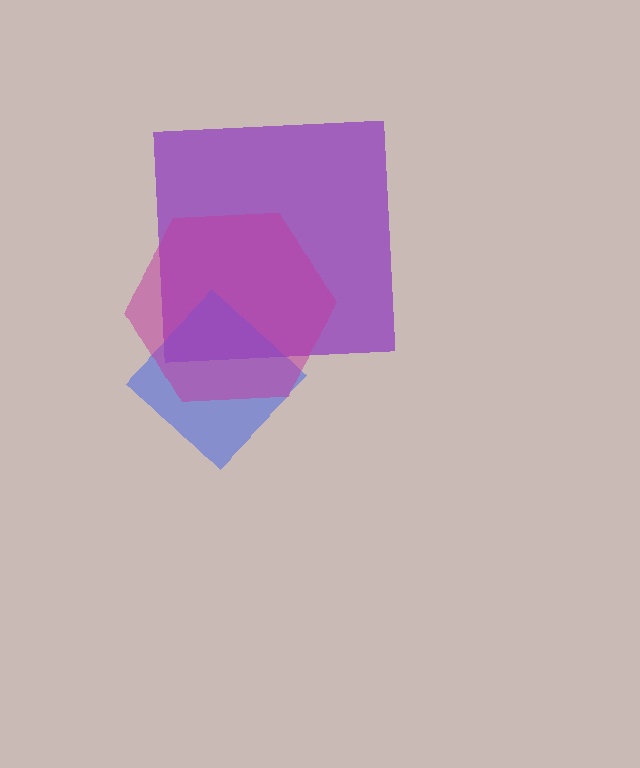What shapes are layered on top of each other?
The layered shapes are: a purple square, a blue diamond, a magenta hexagon.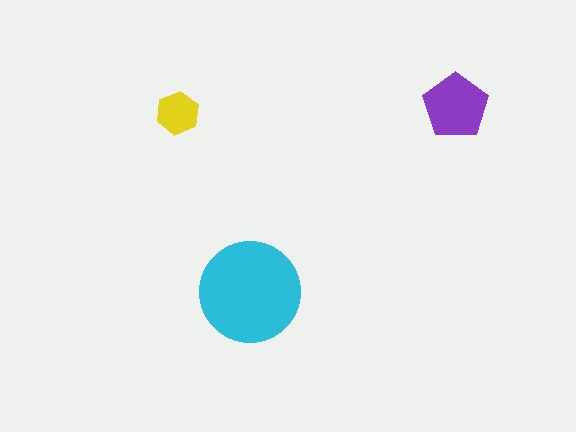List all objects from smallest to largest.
The yellow hexagon, the purple pentagon, the cyan circle.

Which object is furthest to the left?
The yellow hexagon is leftmost.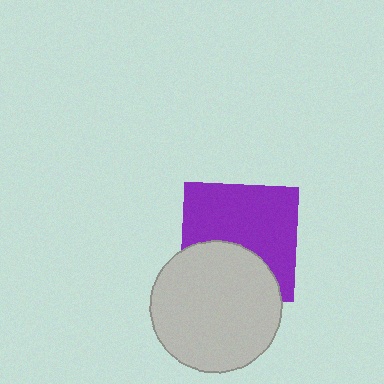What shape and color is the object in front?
The object in front is a light gray circle.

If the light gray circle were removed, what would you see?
You would see the complete purple square.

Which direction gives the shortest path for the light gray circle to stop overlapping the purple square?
Moving down gives the shortest separation.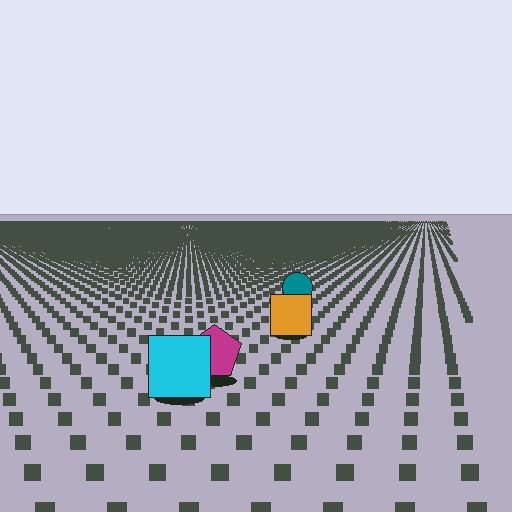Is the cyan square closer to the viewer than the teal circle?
Yes. The cyan square is closer — you can tell from the texture gradient: the ground texture is coarser near it.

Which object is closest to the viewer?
The cyan square is closest. The texture marks near it are larger and more spread out.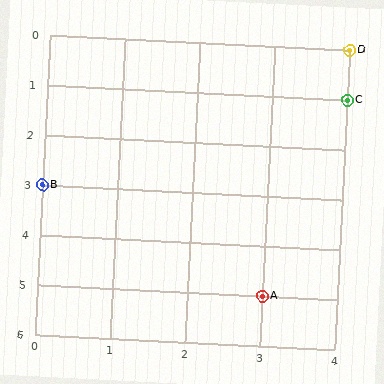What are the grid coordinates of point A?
Point A is at grid coordinates (3, 5).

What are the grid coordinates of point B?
Point B is at grid coordinates (0, 3).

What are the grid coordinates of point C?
Point C is at grid coordinates (4, 1).